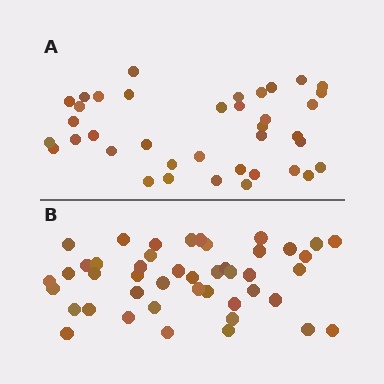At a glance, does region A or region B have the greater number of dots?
Region B (the bottom region) has more dots.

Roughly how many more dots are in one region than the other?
Region B has roughly 8 or so more dots than region A.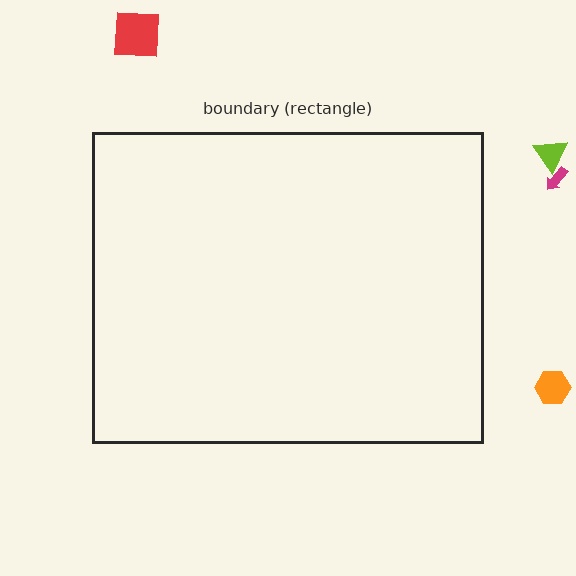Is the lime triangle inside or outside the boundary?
Outside.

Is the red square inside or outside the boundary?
Outside.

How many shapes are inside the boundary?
0 inside, 4 outside.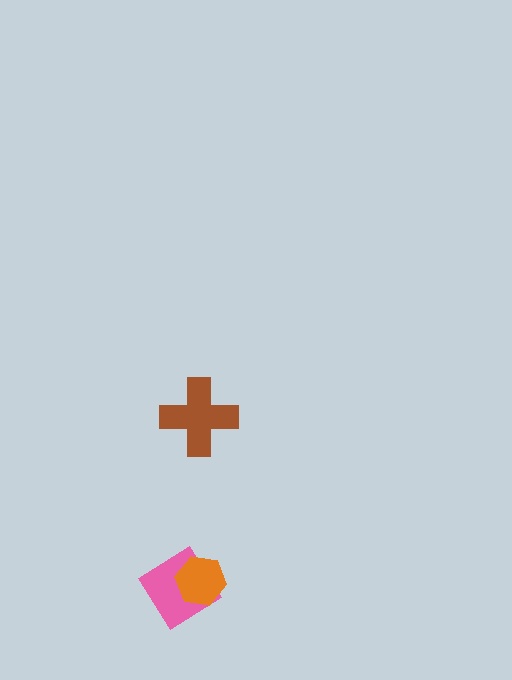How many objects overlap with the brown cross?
0 objects overlap with the brown cross.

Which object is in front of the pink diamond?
The orange hexagon is in front of the pink diamond.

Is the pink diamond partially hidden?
Yes, it is partially covered by another shape.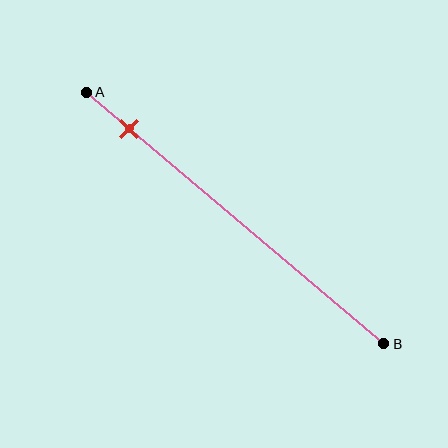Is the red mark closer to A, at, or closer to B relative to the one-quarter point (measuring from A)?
The red mark is closer to point A than the one-quarter point of segment AB.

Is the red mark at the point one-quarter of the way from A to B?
No, the mark is at about 15% from A, not at the 25% one-quarter point.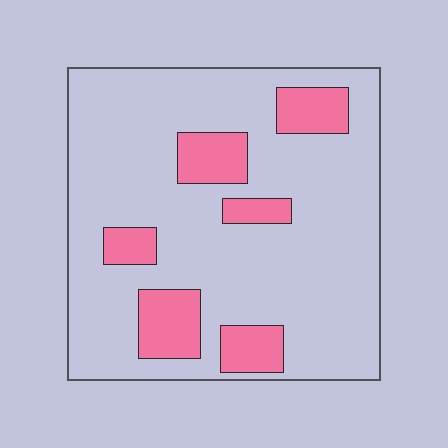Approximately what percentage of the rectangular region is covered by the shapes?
Approximately 20%.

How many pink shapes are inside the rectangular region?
6.